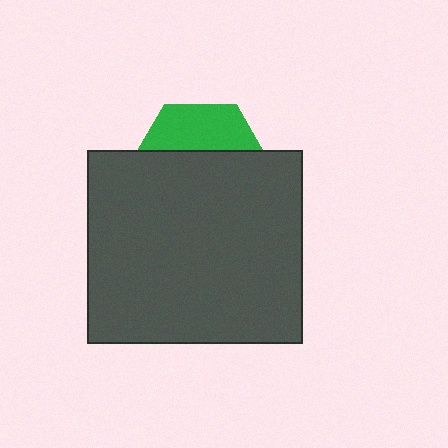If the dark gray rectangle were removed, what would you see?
You would see the complete green hexagon.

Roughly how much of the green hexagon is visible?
A small part of it is visible (roughly 33%).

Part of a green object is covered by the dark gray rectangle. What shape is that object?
It is a hexagon.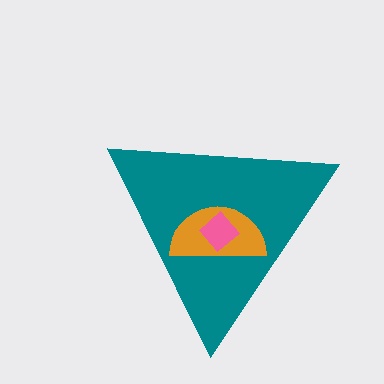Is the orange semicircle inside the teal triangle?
Yes.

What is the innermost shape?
The pink diamond.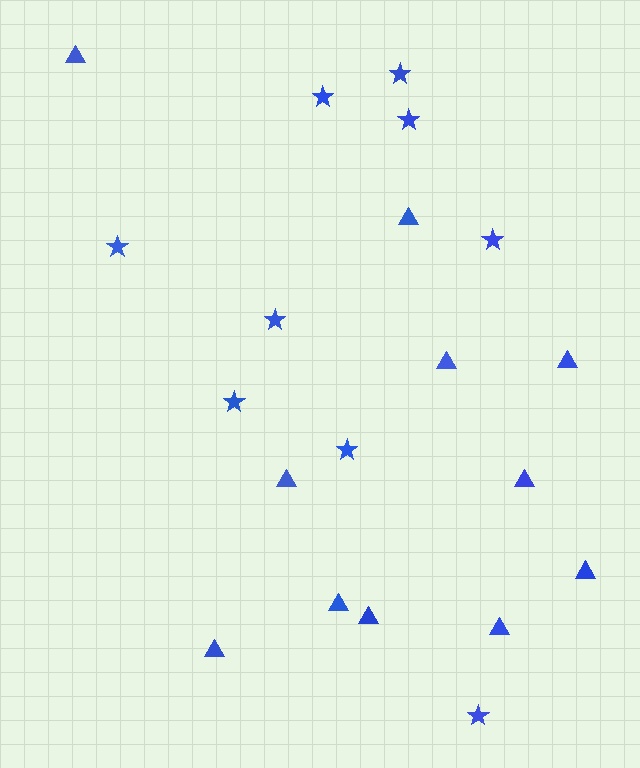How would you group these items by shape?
There are 2 groups: one group of triangles (11) and one group of stars (9).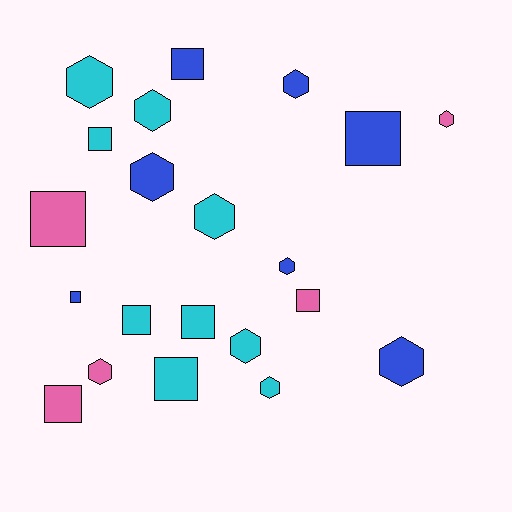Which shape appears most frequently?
Hexagon, with 11 objects.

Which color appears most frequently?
Cyan, with 9 objects.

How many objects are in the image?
There are 21 objects.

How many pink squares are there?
There are 3 pink squares.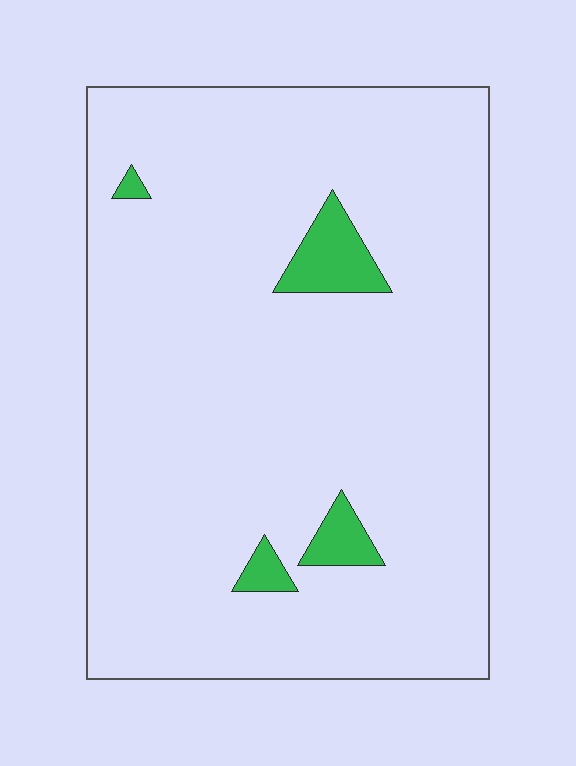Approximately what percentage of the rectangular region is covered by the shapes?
Approximately 5%.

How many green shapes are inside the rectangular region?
4.